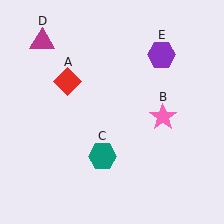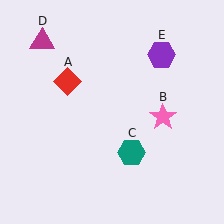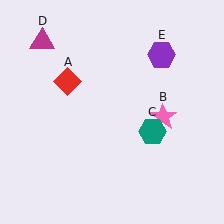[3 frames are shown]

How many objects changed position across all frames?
1 object changed position: teal hexagon (object C).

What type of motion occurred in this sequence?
The teal hexagon (object C) rotated counterclockwise around the center of the scene.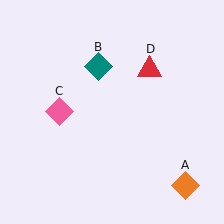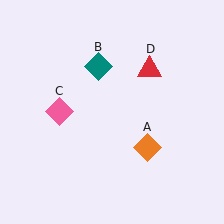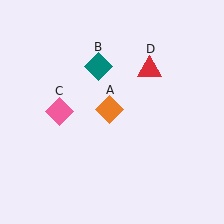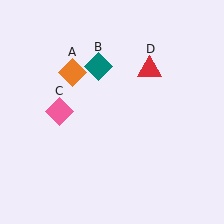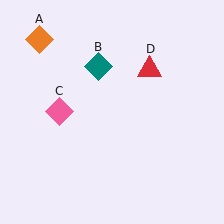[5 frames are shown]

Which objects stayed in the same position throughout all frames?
Teal diamond (object B) and pink diamond (object C) and red triangle (object D) remained stationary.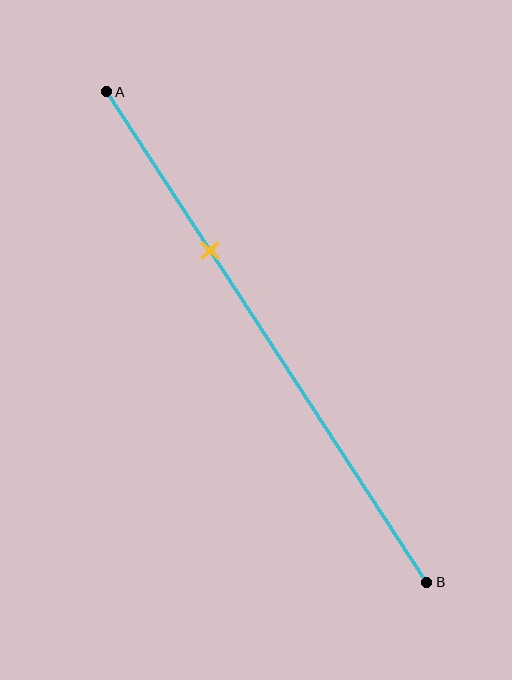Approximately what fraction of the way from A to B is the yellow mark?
The yellow mark is approximately 30% of the way from A to B.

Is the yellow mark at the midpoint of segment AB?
No, the mark is at about 30% from A, not at the 50% midpoint.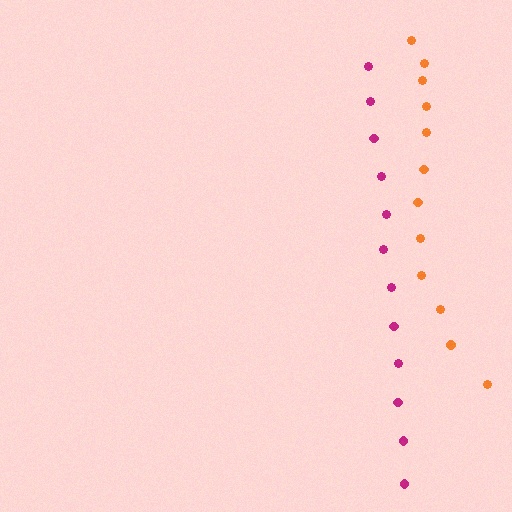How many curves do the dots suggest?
There are 2 distinct paths.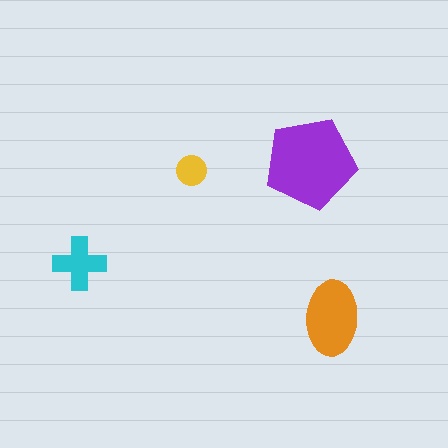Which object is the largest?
The purple pentagon.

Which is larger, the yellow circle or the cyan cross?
The cyan cross.